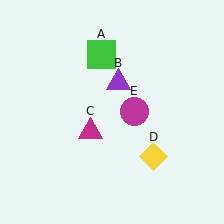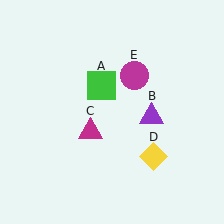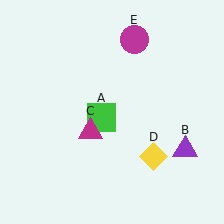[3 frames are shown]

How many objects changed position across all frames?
3 objects changed position: green square (object A), purple triangle (object B), magenta circle (object E).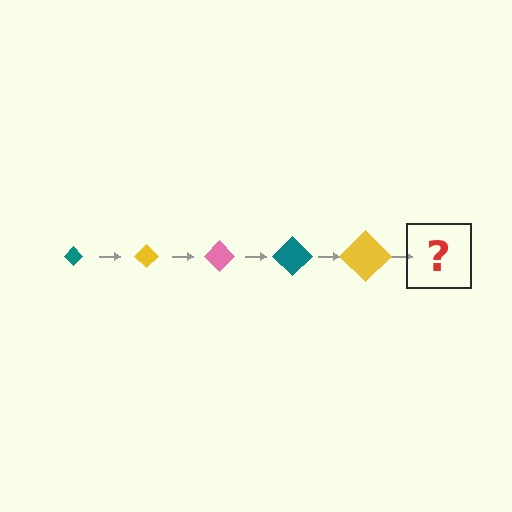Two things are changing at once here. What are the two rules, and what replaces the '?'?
The two rules are that the diamond grows larger each step and the color cycles through teal, yellow, and pink. The '?' should be a pink diamond, larger than the previous one.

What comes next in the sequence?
The next element should be a pink diamond, larger than the previous one.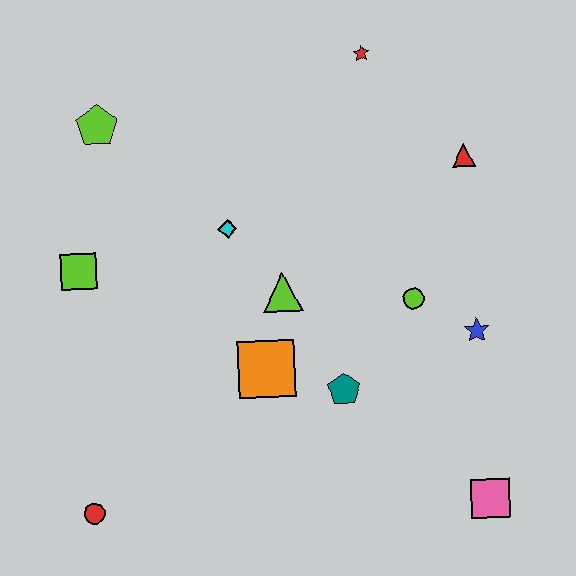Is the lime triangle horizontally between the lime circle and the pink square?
No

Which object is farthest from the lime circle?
The red circle is farthest from the lime circle.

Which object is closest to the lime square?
The lime pentagon is closest to the lime square.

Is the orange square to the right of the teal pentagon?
No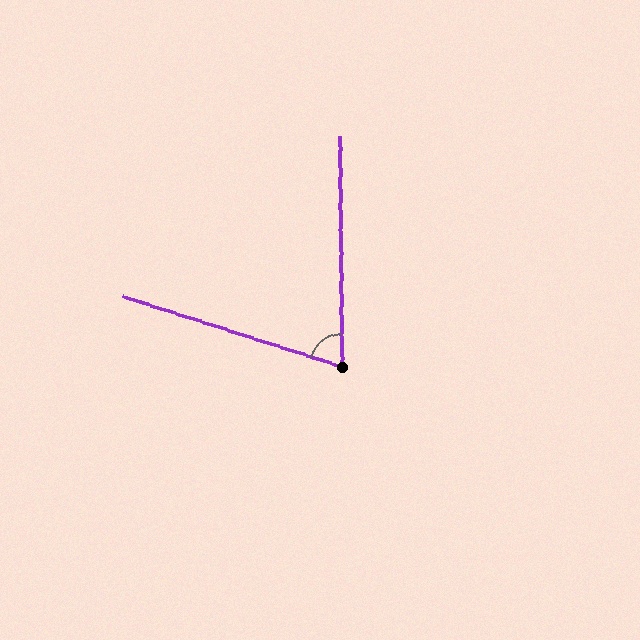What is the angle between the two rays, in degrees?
Approximately 72 degrees.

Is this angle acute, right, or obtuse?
It is acute.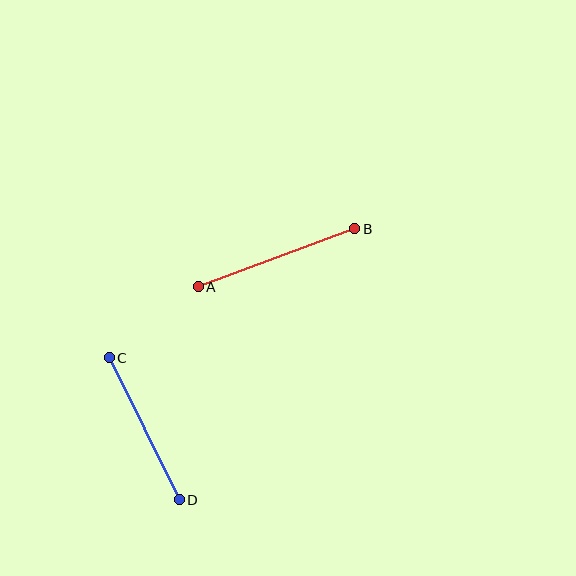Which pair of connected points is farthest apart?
Points A and B are farthest apart.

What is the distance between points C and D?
The distance is approximately 158 pixels.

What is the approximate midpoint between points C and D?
The midpoint is at approximately (144, 429) pixels.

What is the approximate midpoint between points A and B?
The midpoint is at approximately (277, 258) pixels.